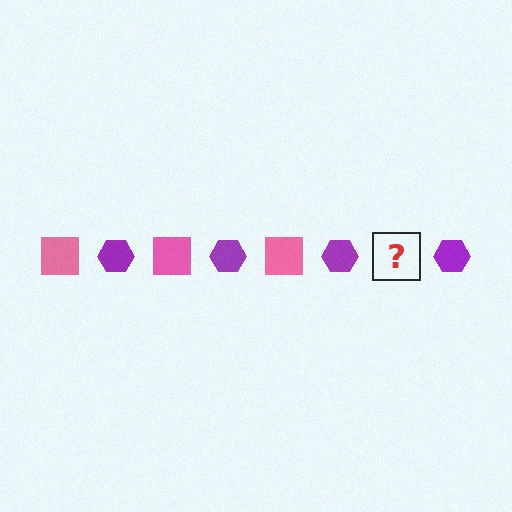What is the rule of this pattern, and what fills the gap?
The rule is that the pattern alternates between pink square and purple hexagon. The gap should be filled with a pink square.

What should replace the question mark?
The question mark should be replaced with a pink square.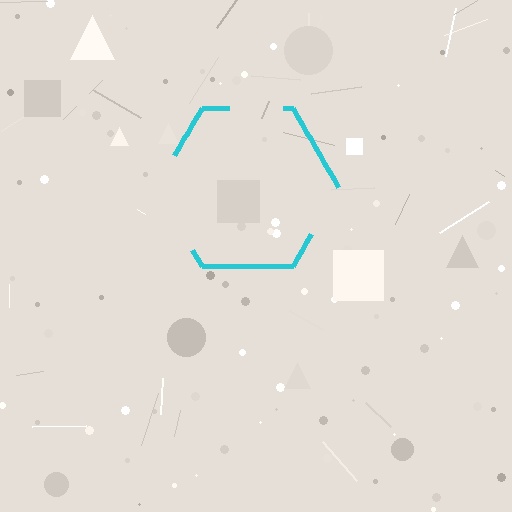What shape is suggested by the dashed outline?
The dashed outline suggests a hexagon.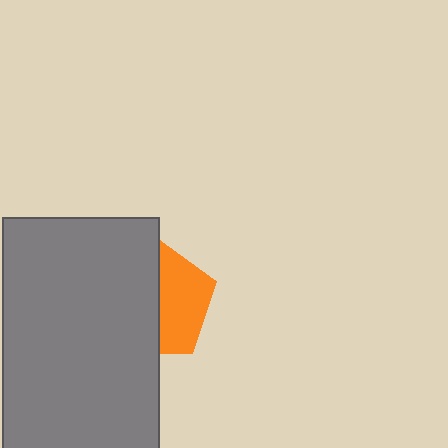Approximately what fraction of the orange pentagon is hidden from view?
Roughly 56% of the orange pentagon is hidden behind the gray rectangle.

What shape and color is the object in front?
The object in front is a gray rectangle.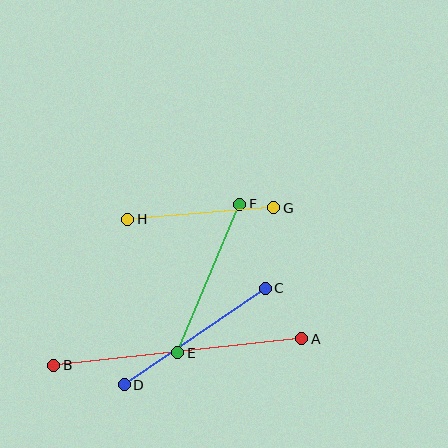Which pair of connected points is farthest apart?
Points A and B are farthest apart.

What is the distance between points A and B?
The distance is approximately 250 pixels.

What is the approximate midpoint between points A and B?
The midpoint is at approximately (178, 352) pixels.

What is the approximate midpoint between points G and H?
The midpoint is at approximately (201, 213) pixels.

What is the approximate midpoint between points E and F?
The midpoint is at approximately (209, 278) pixels.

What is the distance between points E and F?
The distance is approximately 161 pixels.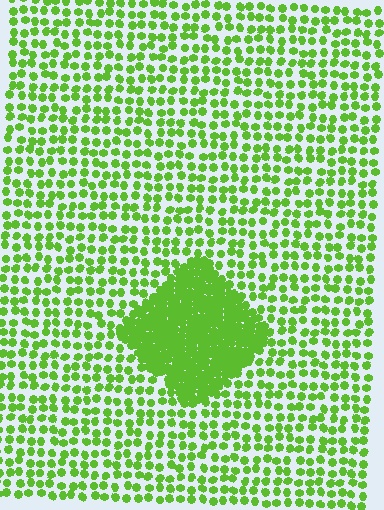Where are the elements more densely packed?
The elements are more densely packed inside the diamond boundary.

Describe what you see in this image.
The image contains small lime elements arranged at two different densities. A diamond-shaped region is visible where the elements are more densely packed than the surrounding area.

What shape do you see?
I see a diamond.